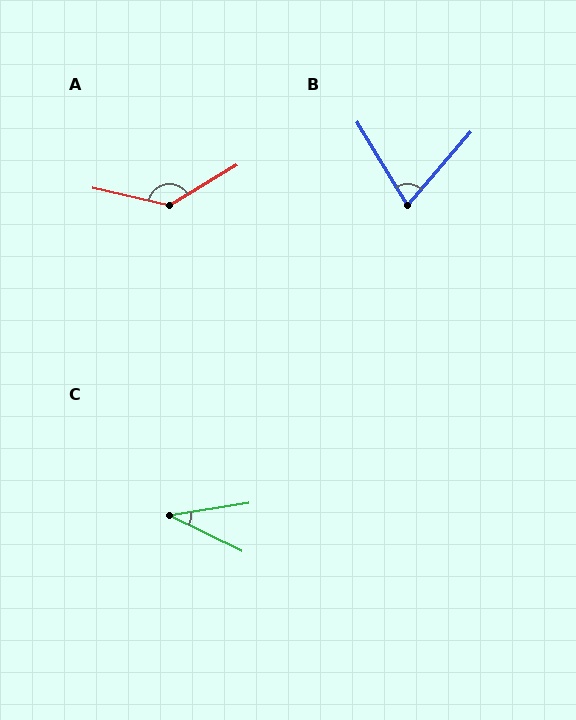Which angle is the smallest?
C, at approximately 35 degrees.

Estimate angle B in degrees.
Approximately 72 degrees.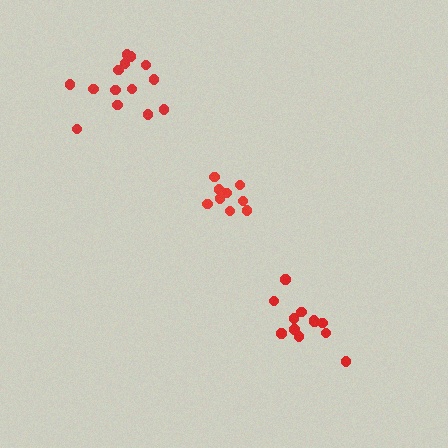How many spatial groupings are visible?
There are 3 spatial groupings.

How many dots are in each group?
Group 1: 12 dots, Group 2: 9 dots, Group 3: 14 dots (35 total).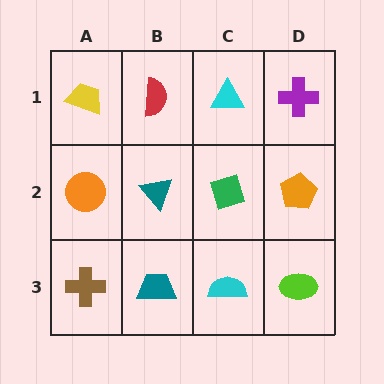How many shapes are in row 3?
4 shapes.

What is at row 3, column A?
A brown cross.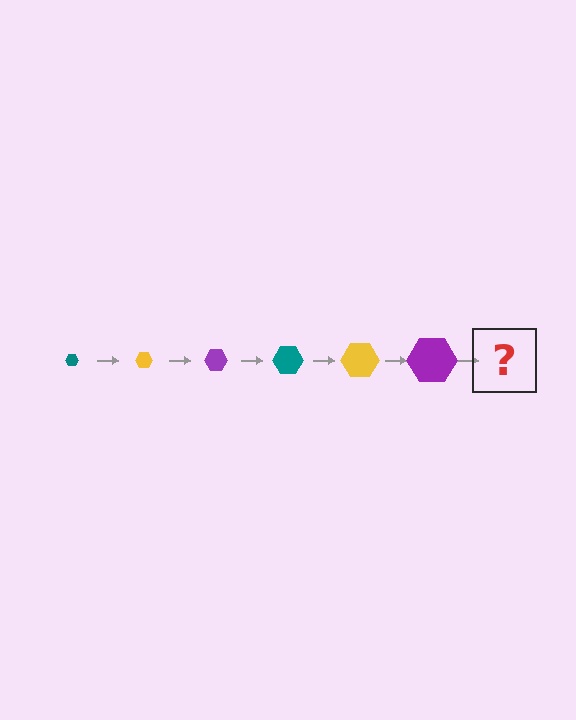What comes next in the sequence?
The next element should be a teal hexagon, larger than the previous one.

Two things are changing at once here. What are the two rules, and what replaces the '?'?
The two rules are that the hexagon grows larger each step and the color cycles through teal, yellow, and purple. The '?' should be a teal hexagon, larger than the previous one.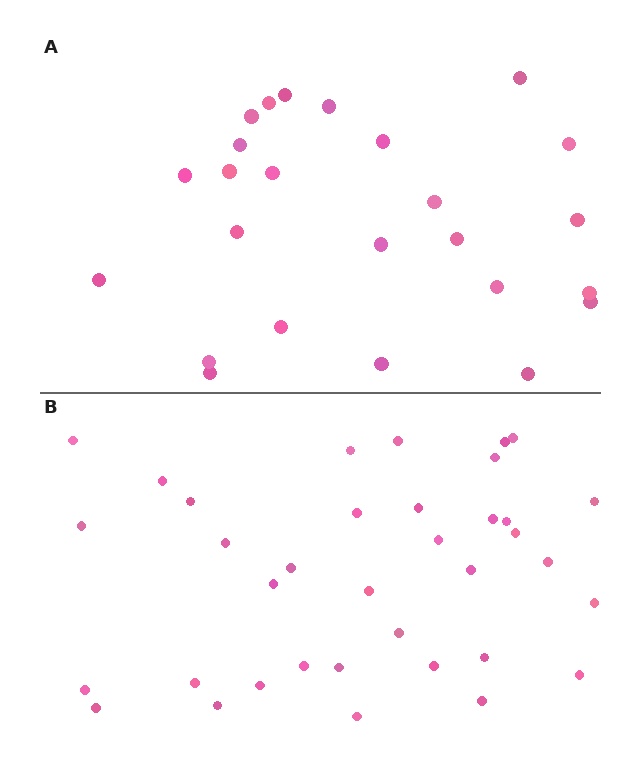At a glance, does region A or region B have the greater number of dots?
Region B (the bottom region) has more dots.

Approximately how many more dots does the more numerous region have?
Region B has roughly 12 or so more dots than region A.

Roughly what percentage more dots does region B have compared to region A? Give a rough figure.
About 45% more.